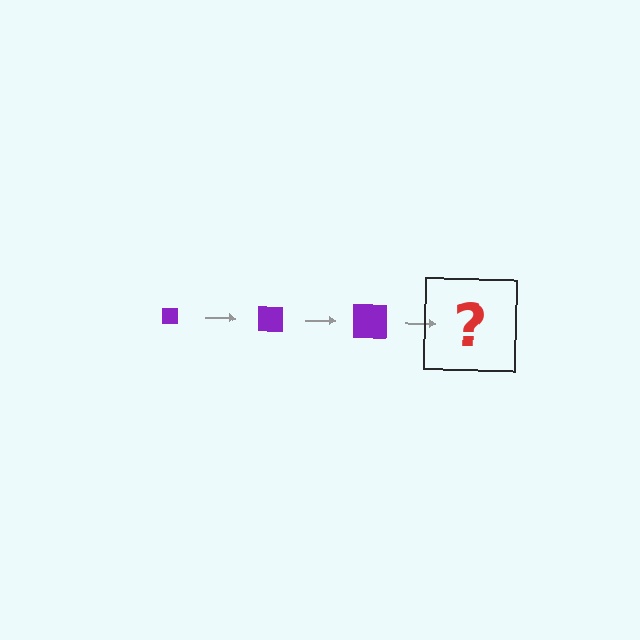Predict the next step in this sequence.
The next step is a purple square, larger than the previous one.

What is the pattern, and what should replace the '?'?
The pattern is that the square gets progressively larger each step. The '?' should be a purple square, larger than the previous one.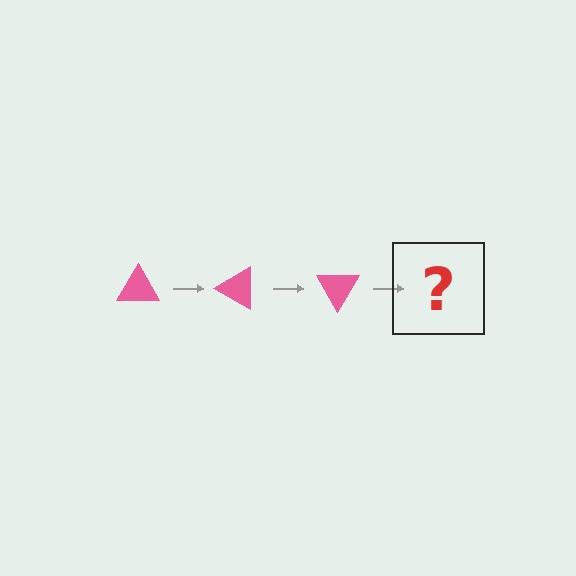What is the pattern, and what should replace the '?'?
The pattern is that the triangle rotates 30 degrees each step. The '?' should be a pink triangle rotated 90 degrees.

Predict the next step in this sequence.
The next step is a pink triangle rotated 90 degrees.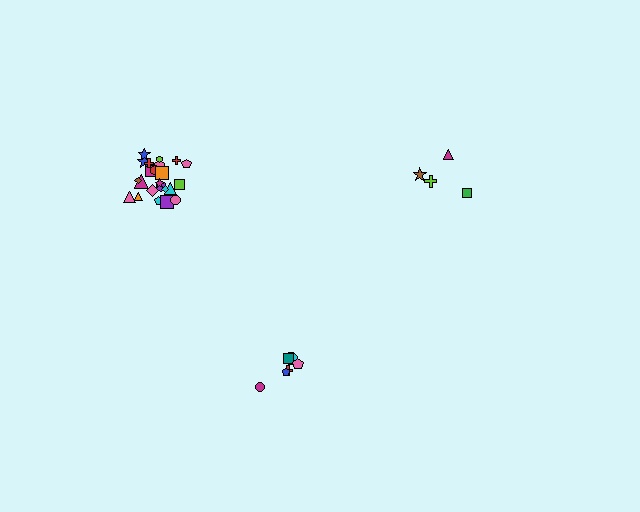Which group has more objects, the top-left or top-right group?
The top-left group.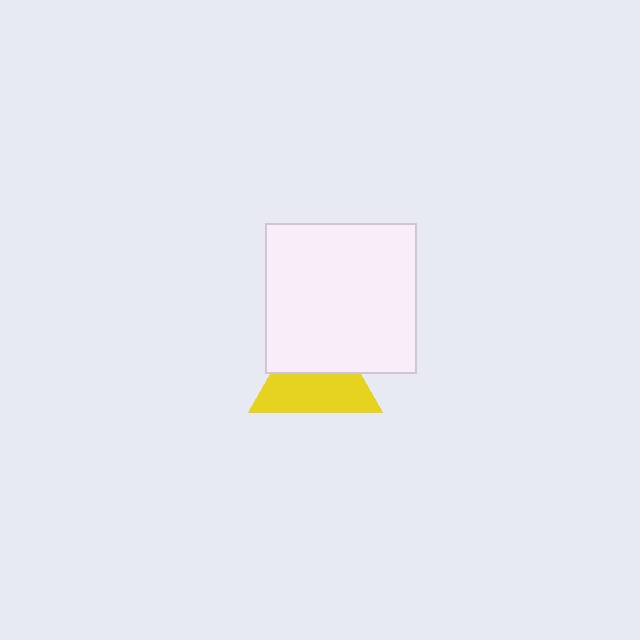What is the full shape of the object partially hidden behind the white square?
The partially hidden object is a yellow triangle.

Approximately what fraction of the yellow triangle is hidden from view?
Roughly 44% of the yellow triangle is hidden behind the white square.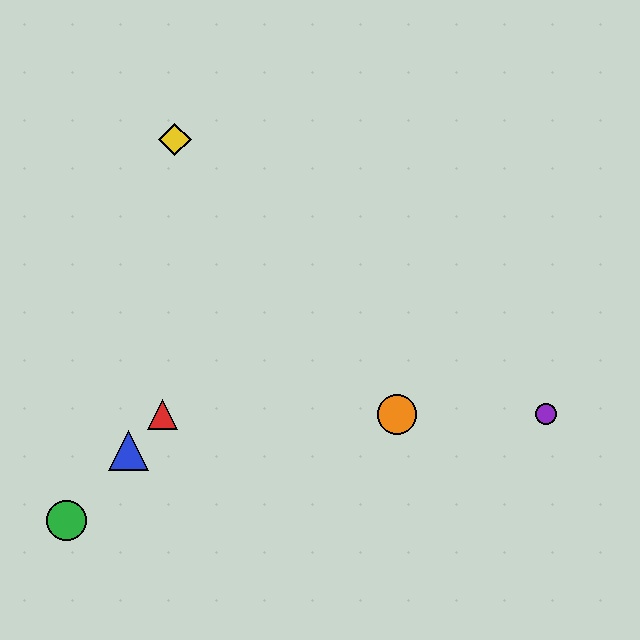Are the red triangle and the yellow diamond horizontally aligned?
No, the red triangle is at y≈414 and the yellow diamond is at y≈139.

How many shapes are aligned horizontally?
3 shapes (the red triangle, the purple circle, the orange circle) are aligned horizontally.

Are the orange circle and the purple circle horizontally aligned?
Yes, both are at y≈414.